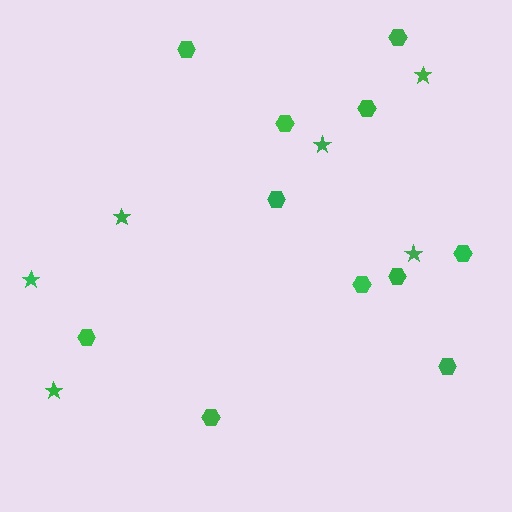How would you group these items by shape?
There are 2 groups: one group of hexagons (11) and one group of stars (6).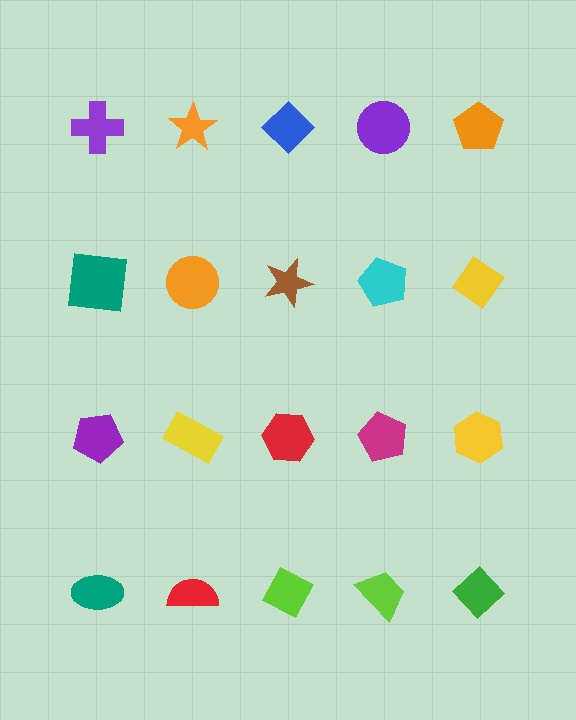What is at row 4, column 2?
A red semicircle.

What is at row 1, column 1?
A purple cross.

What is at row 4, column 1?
A teal ellipse.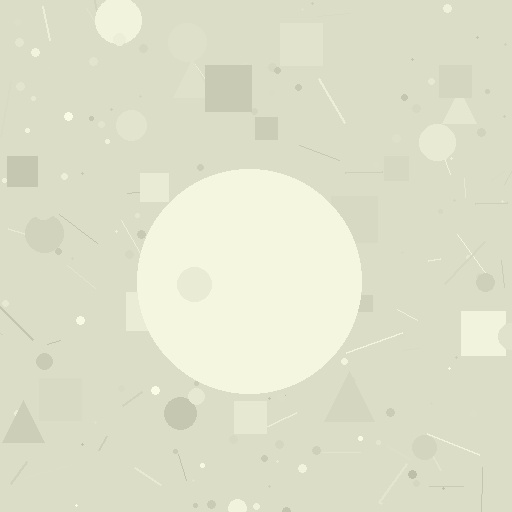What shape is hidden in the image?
A circle is hidden in the image.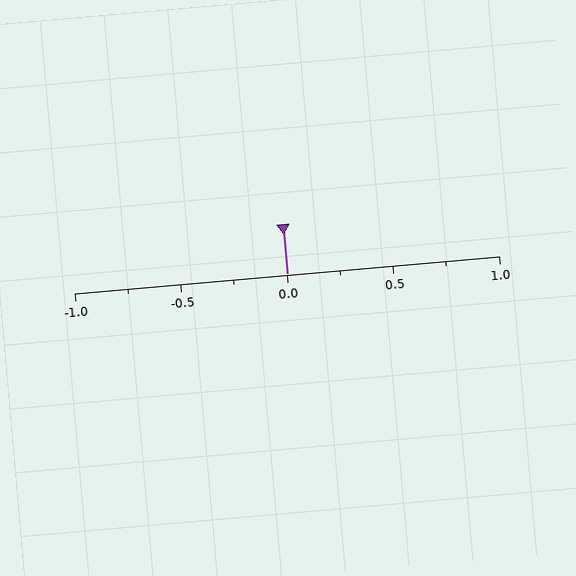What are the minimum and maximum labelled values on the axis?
The axis runs from -1.0 to 1.0.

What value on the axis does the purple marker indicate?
The marker indicates approximately 0.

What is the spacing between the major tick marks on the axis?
The major ticks are spaced 0.5 apart.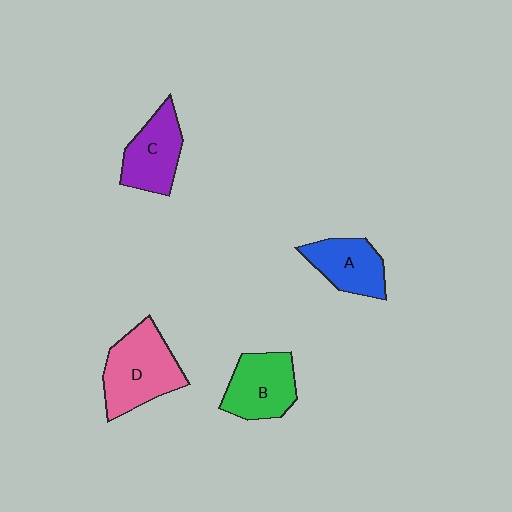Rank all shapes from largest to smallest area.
From largest to smallest: D (pink), B (green), C (purple), A (blue).